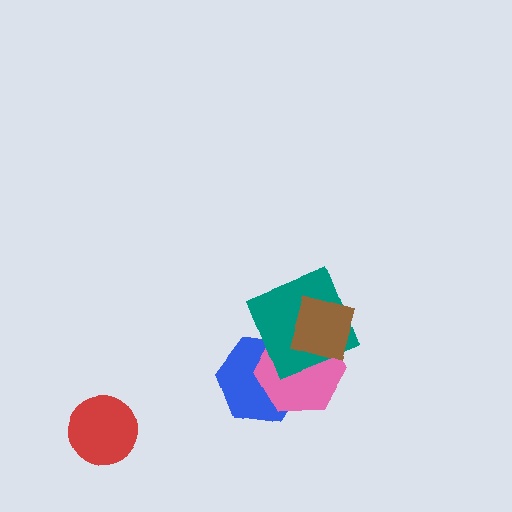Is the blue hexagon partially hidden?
Yes, it is partially covered by another shape.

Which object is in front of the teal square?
The brown diamond is in front of the teal square.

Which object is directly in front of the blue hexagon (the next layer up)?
The pink hexagon is directly in front of the blue hexagon.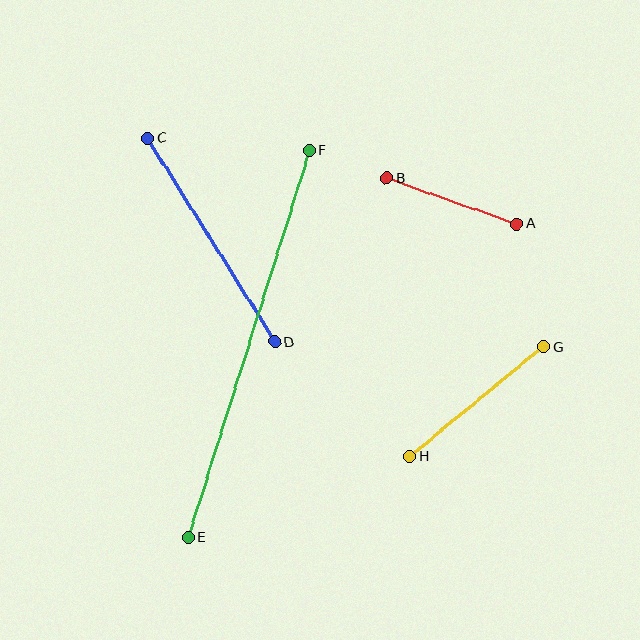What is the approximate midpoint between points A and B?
The midpoint is at approximately (452, 201) pixels.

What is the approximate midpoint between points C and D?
The midpoint is at approximately (211, 240) pixels.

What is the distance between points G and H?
The distance is approximately 173 pixels.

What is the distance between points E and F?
The distance is approximately 405 pixels.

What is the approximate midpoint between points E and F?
The midpoint is at approximately (249, 344) pixels.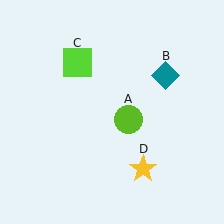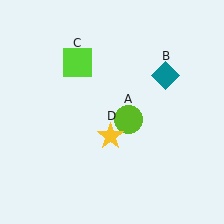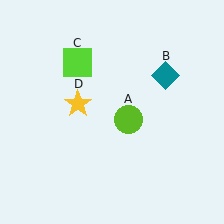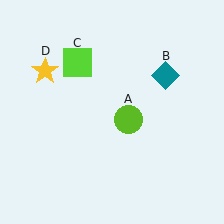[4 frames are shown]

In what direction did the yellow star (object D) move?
The yellow star (object D) moved up and to the left.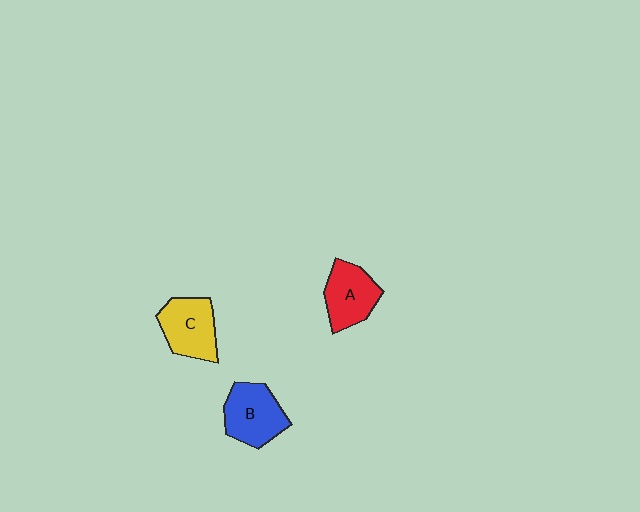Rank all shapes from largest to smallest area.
From largest to smallest: B (blue), C (yellow), A (red).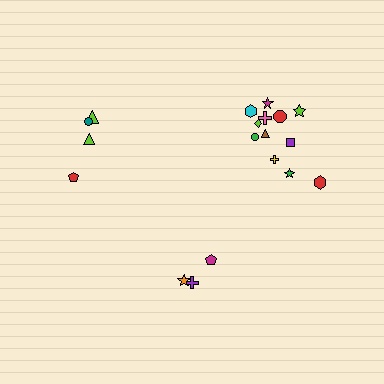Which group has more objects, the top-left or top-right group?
The top-right group.